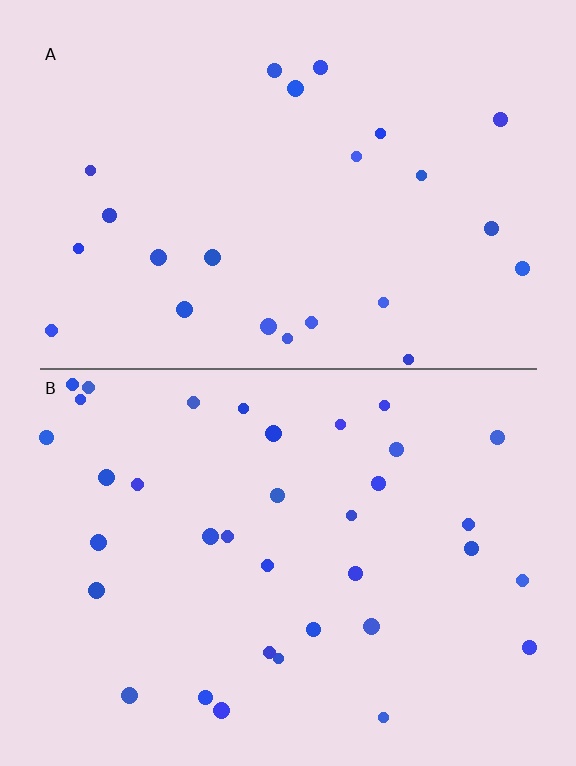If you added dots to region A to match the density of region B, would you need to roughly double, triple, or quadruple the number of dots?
Approximately double.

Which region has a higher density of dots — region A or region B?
B (the bottom).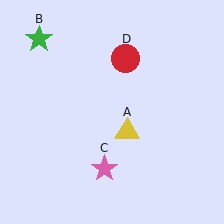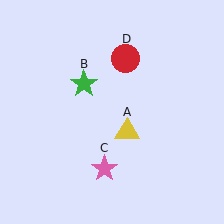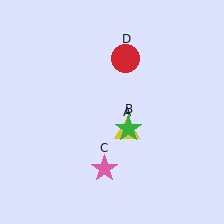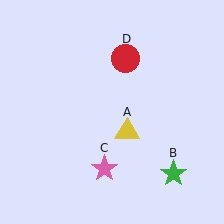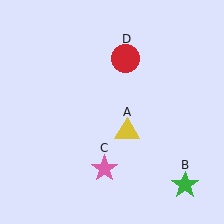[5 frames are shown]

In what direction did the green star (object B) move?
The green star (object B) moved down and to the right.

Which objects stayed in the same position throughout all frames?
Yellow triangle (object A) and pink star (object C) and red circle (object D) remained stationary.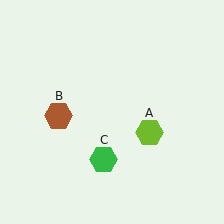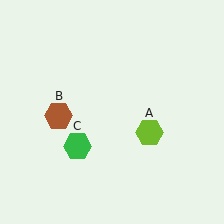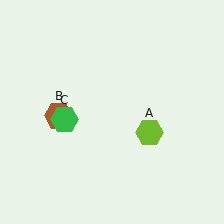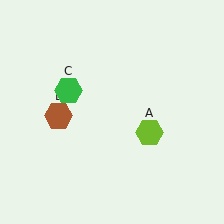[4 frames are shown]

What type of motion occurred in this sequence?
The green hexagon (object C) rotated clockwise around the center of the scene.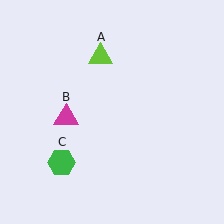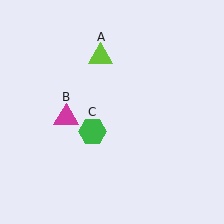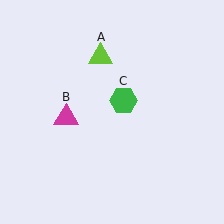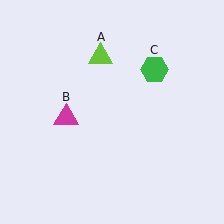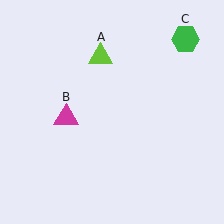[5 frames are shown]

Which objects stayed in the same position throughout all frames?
Lime triangle (object A) and magenta triangle (object B) remained stationary.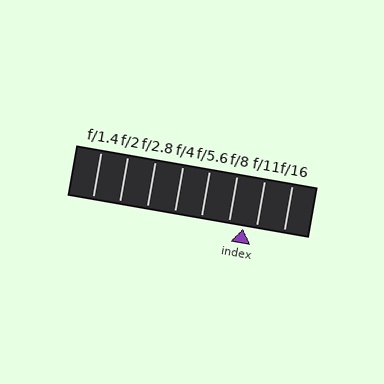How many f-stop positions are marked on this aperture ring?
There are 8 f-stop positions marked.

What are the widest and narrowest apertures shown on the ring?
The widest aperture shown is f/1.4 and the narrowest is f/16.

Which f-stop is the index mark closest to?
The index mark is closest to f/11.